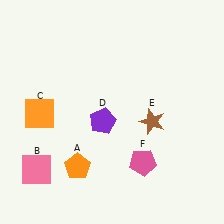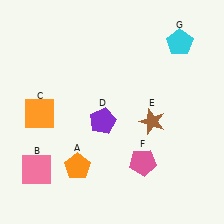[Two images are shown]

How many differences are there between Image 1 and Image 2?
There is 1 difference between the two images.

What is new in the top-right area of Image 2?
A cyan pentagon (G) was added in the top-right area of Image 2.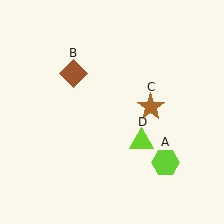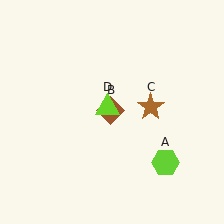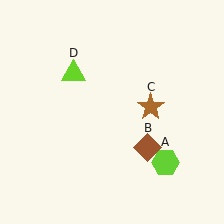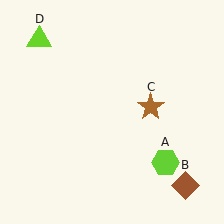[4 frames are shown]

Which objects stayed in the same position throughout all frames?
Lime hexagon (object A) and brown star (object C) remained stationary.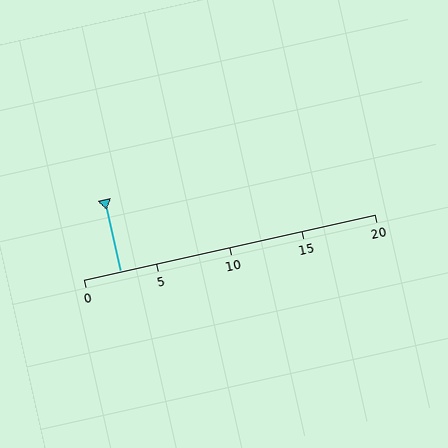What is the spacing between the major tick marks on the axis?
The major ticks are spaced 5 apart.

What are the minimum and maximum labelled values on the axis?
The axis runs from 0 to 20.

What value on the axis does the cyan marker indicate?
The marker indicates approximately 2.5.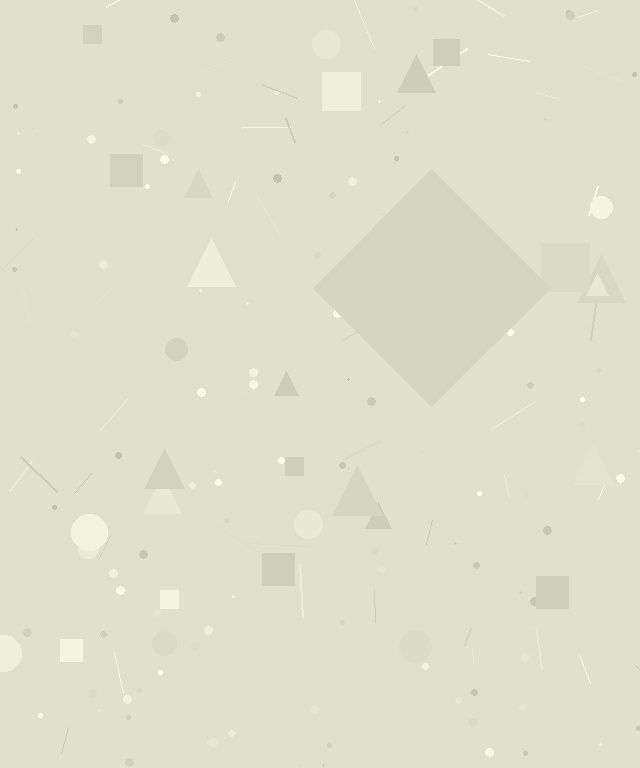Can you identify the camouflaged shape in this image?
The camouflaged shape is a diamond.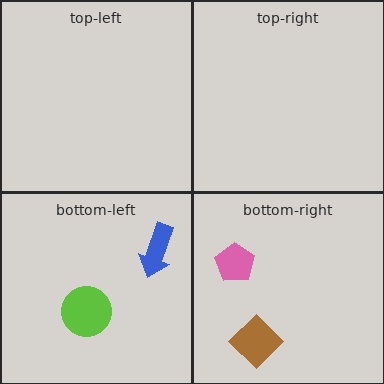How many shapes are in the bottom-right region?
2.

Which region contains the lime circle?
The bottom-left region.